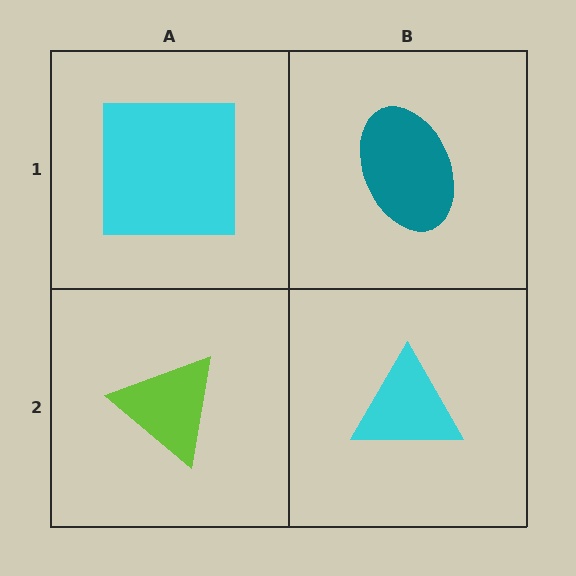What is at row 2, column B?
A cyan triangle.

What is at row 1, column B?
A teal ellipse.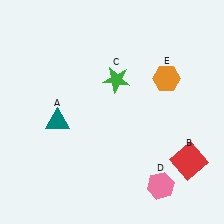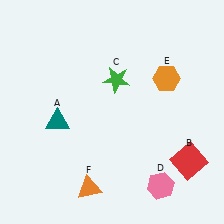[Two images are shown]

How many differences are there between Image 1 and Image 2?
There is 1 difference between the two images.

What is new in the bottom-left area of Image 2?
An orange triangle (F) was added in the bottom-left area of Image 2.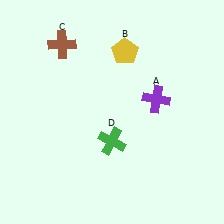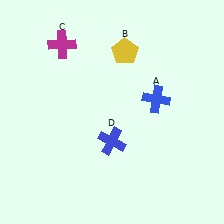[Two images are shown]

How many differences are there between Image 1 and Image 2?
There are 3 differences between the two images.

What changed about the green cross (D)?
In Image 1, D is green. In Image 2, it changed to blue.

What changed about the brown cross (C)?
In Image 1, C is brown. In Image 2, it changed to magenta.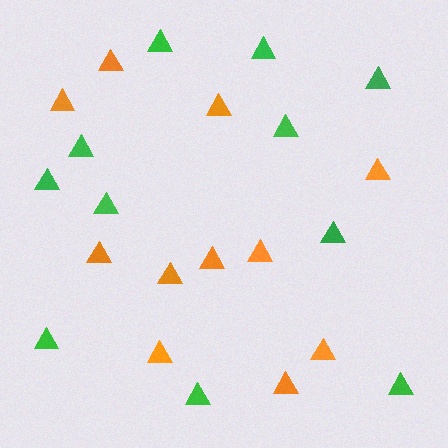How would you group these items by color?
There are 2 groups: one group of orange triangles (11) and one group of green triangles (11).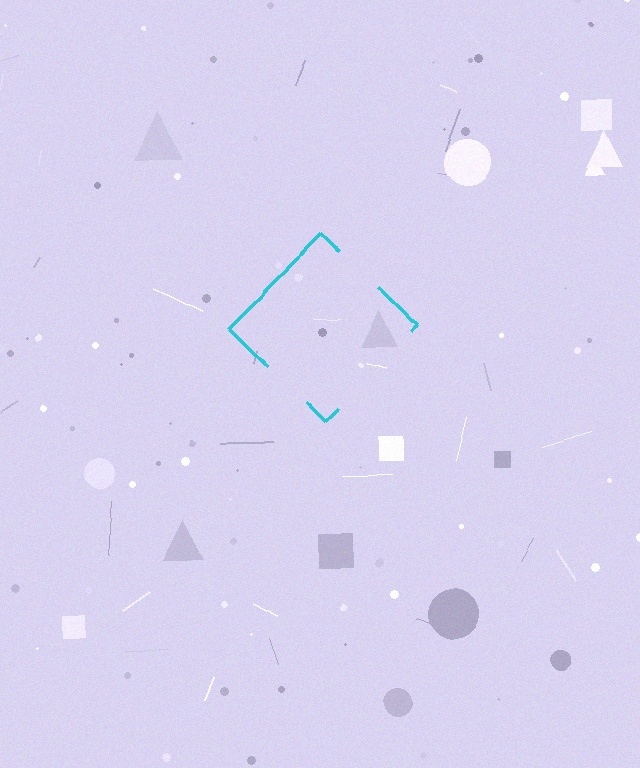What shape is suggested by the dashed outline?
The dashed outline suggests a diamond.